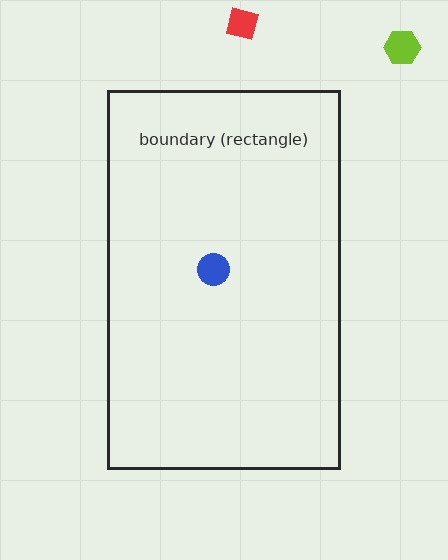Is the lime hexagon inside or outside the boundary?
Outside.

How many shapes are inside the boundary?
1 inside, 2 outside.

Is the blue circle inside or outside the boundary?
Inside.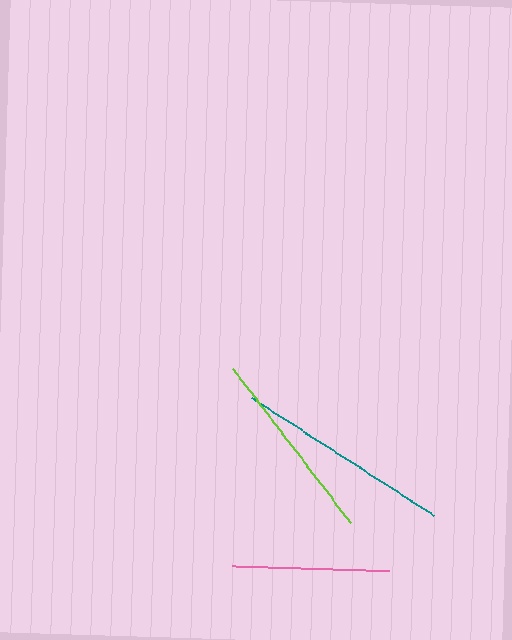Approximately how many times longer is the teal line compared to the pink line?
The teal line is approximately 1.4 times the length of the pink line.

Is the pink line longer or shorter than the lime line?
The lime line is longer than the pink line.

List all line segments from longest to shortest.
From longest to shortest: teal, lime, pink.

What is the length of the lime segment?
The lime segment is approximately 194 pixels long.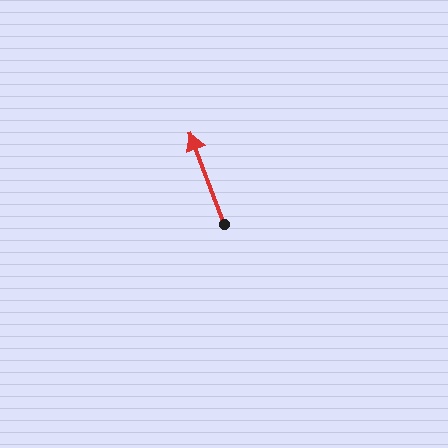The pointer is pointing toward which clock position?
Roughly 11 o'clock.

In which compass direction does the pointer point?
North.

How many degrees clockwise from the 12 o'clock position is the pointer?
Approximately 340 degrees.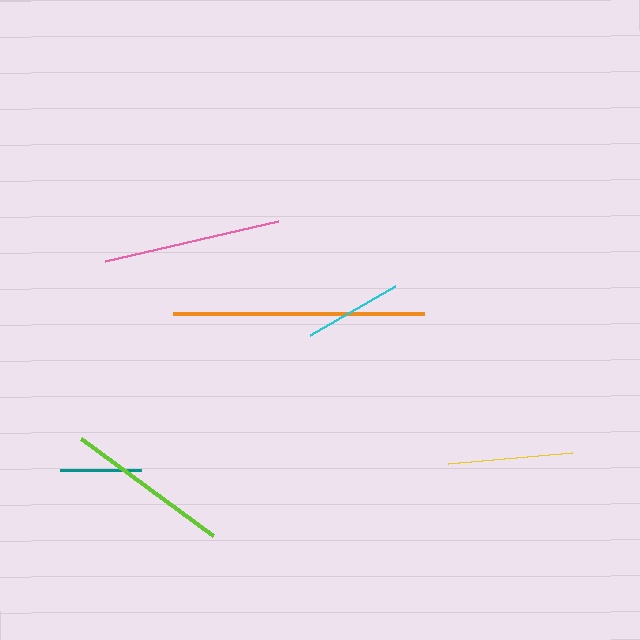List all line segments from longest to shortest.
From longest to shortest: orange, pink, lime, yellow, cyan, teal.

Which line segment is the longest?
The orange line is the longest at approximately 251 pixels.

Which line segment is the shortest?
The teal line is the shortest at approximately 81 pixels.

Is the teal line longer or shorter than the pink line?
The pink line is longer than the teal line.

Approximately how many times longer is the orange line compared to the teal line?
The orange line is approximately 3.1 times the length of the teal line.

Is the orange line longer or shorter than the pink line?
The orange line is longer than the pink line.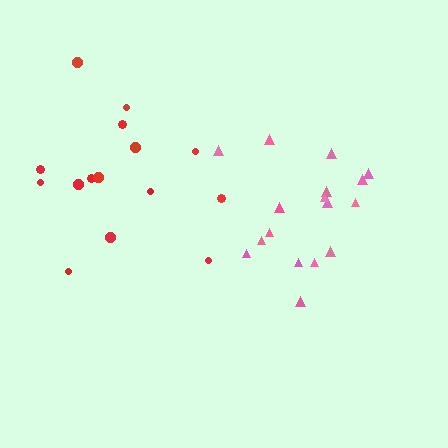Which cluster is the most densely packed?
Pink.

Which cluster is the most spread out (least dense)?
Red.